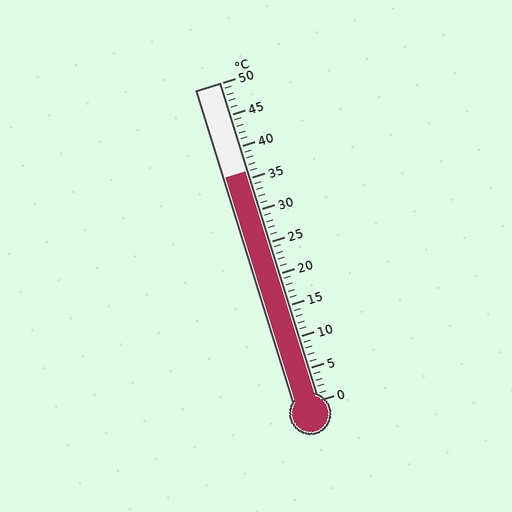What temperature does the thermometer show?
The thermometer shows approximately 36°C.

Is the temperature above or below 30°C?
The temperature is above 30°C.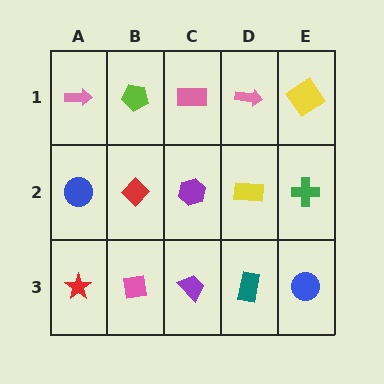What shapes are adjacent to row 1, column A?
A blue circle (row 2, column A), a lime pentagon (row 1, column B).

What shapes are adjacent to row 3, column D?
A yellow rectangle (row 2, column D), a purple trapezoid (row 3, column C), a blue circle (row 3, column E).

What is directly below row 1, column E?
A green cross.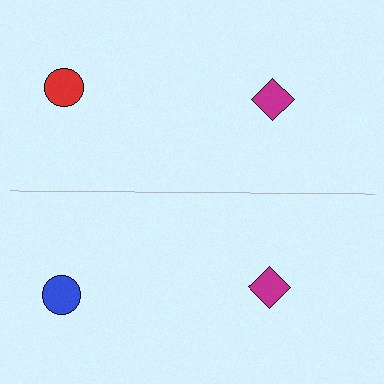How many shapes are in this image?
There are 4 shapes in this image.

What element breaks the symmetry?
The blue circle on the bottom side breaks the symmetry — its mirror counterpart is red.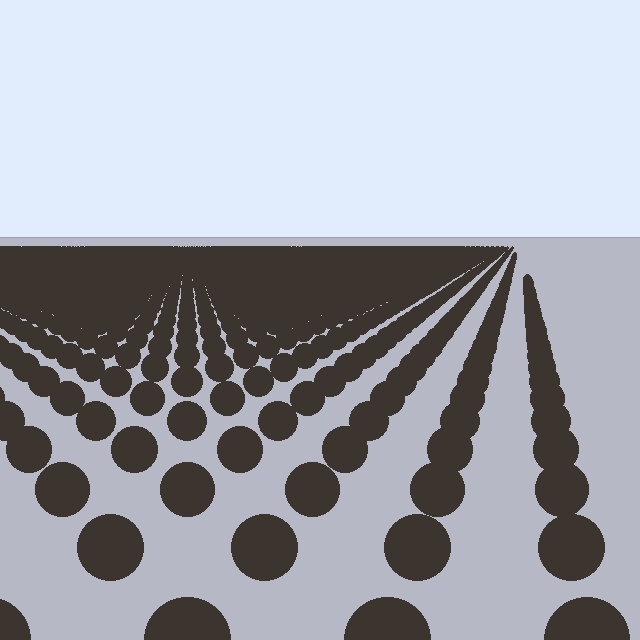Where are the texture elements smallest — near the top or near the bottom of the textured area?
Near the top.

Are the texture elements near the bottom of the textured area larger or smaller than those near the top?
Larger. Near the bottom, elements are closer to the viewer and appear at a bigger on-screen size.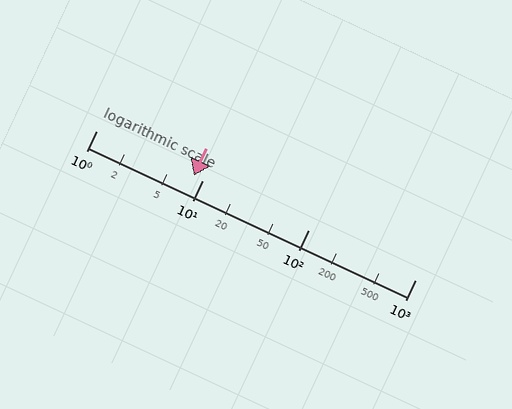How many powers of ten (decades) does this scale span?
The scale spans 3 decades, from 1 to 1000.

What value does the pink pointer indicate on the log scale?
The pointer indicates approximately 8.2.